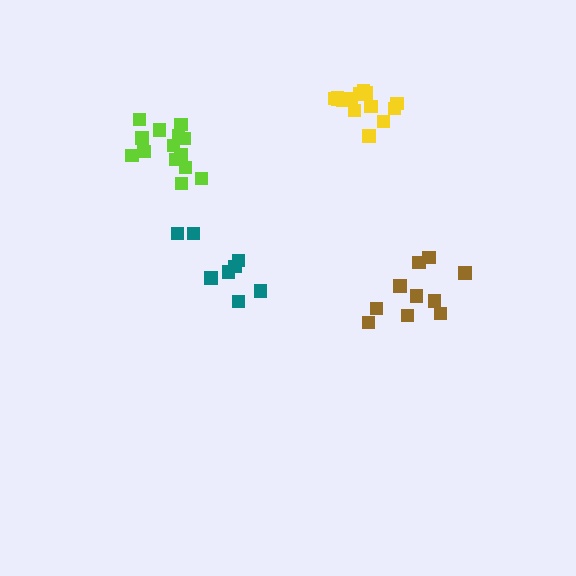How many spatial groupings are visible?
There are 4 spatial groupings.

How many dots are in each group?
Group 1: 14 dots, Group 2: 10 dots, Group 3: 8 dots, Group 4: 14 dots (46 total).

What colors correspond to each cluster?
The clusters are colored: lime, brown, teal, yellow.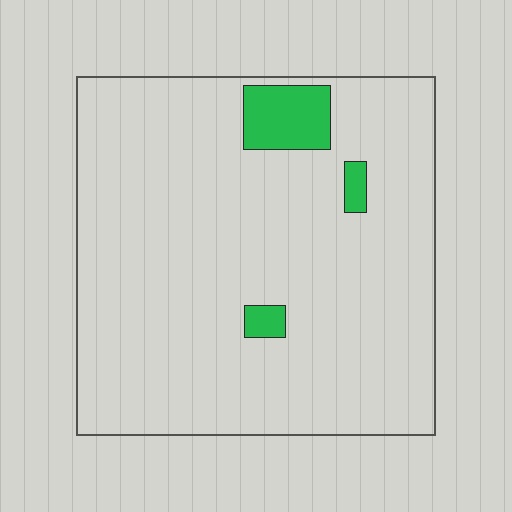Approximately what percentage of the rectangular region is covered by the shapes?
Approximately 5%.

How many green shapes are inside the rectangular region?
3.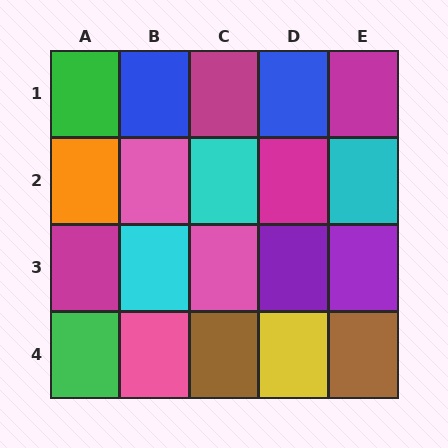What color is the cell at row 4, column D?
Yellow.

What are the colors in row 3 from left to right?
Magenta, cyan, pink, purple, purple.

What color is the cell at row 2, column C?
Cyan.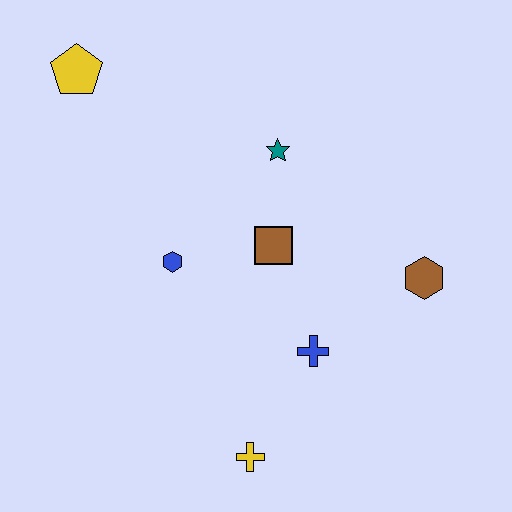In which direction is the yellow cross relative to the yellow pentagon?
The yellow cross is below the yellow pentagon.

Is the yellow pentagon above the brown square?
Yes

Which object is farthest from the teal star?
The yellow cross is farthest from the teal star.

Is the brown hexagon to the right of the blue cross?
Yes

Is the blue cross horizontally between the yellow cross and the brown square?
No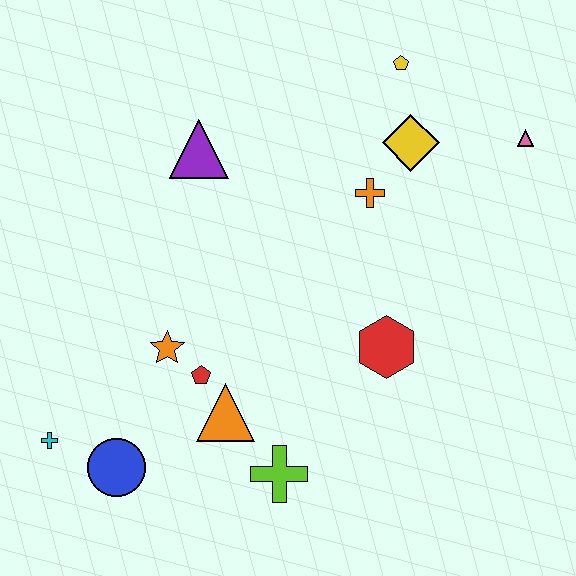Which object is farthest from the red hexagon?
The cyan cross is farthest from the red hexagon.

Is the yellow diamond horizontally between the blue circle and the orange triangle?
No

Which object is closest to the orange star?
The red pentagon is closest to the orange star.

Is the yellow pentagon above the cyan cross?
Yes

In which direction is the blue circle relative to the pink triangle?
The blue circle is to the left of the pink triangle.